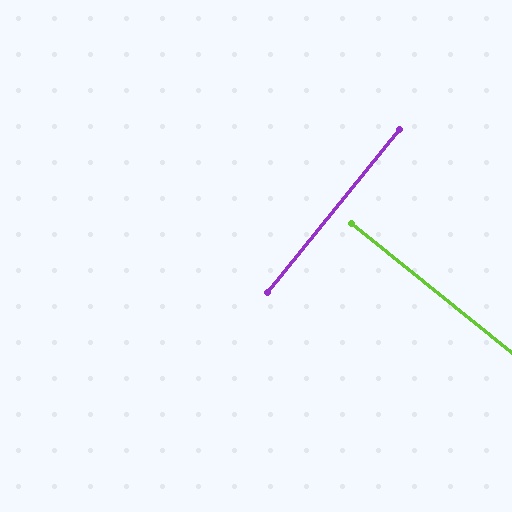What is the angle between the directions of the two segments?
Approximately 90 degrees.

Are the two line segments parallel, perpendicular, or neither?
Perpendicular — they meet at approximately 90°.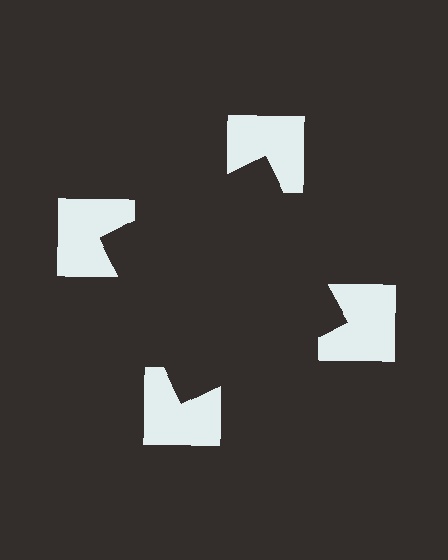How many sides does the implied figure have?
4 sides.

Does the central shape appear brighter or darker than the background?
It typically appears slightly darker than the background, even though no actual brightness change is drawn.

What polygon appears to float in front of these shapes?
An illusory square — its edges are inferred from the aligned wedge cuts in the notched squares, not physically drawn.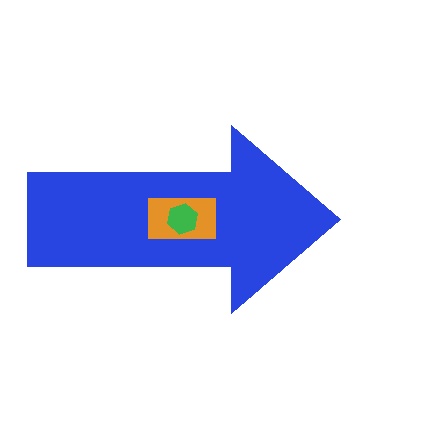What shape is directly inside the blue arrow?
The orange rectangle.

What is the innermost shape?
The green hexagon.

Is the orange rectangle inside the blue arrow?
Yes.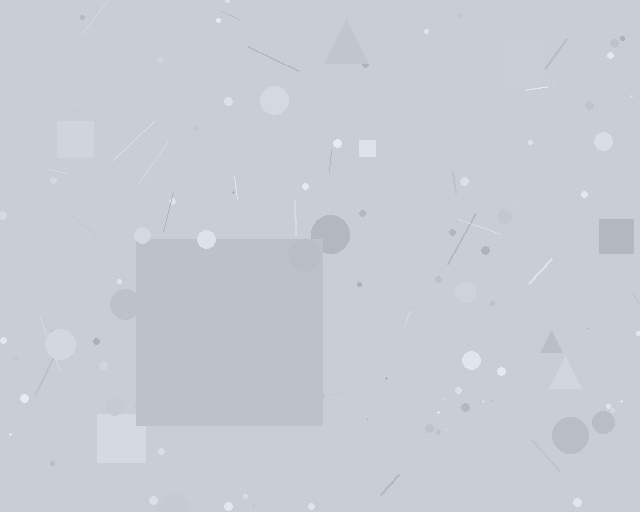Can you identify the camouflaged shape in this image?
The camouflaged shape is a square.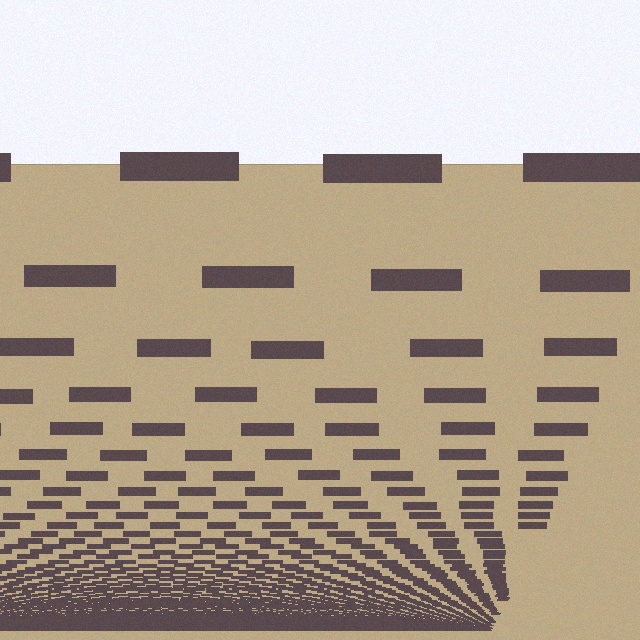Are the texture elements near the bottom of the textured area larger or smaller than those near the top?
Smaller. The gradient is inverted — elements near the bottom are smaller and denser.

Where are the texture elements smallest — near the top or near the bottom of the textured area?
Near the bottom.